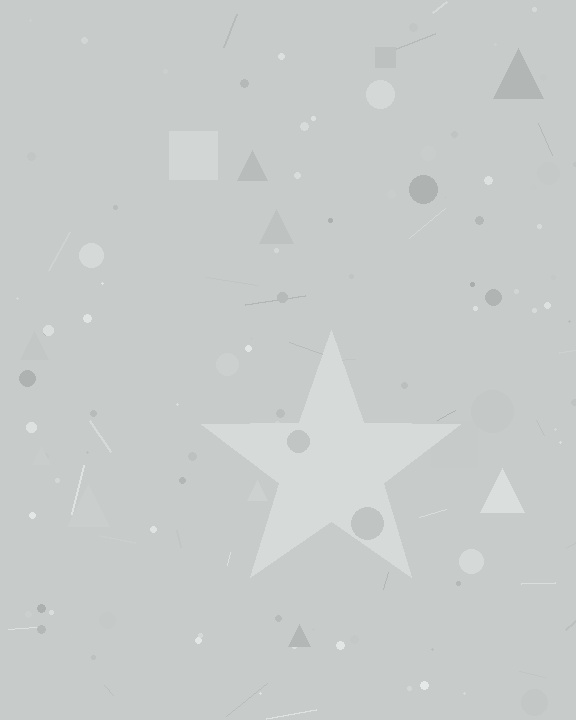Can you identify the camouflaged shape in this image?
The camouflaged shape is a star.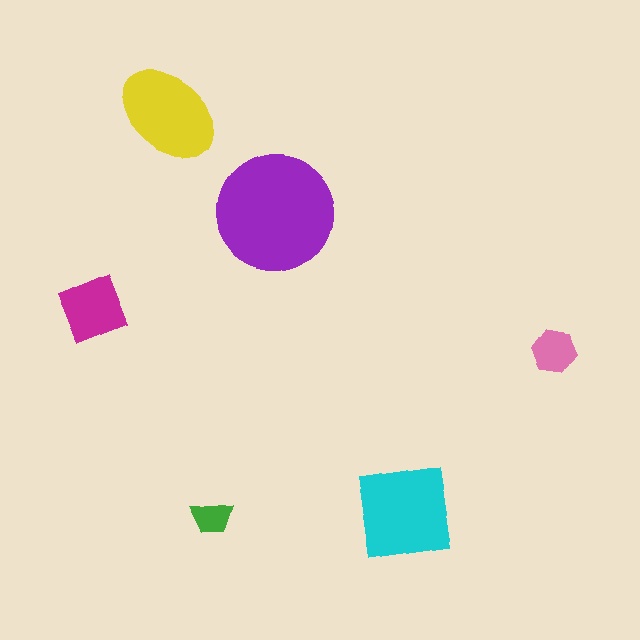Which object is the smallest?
The green trapezoid.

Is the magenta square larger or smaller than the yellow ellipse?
Smaller.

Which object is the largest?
The purple circle.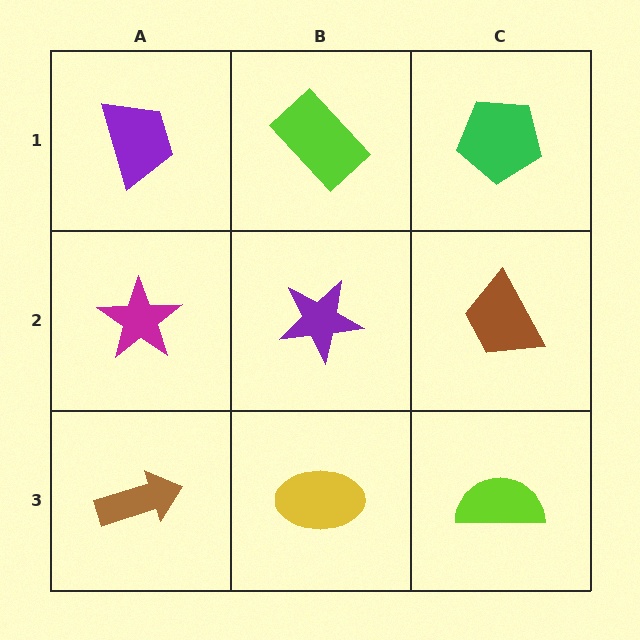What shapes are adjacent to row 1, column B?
A purple star (row 2, column B), a purple trapezoid (row 1, column A), a green pentagon (row 1, column C).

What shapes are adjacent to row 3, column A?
A magenta star (row 2, column A), a yellow ellipse (row 3, column B).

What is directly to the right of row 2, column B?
A brown trapezoid.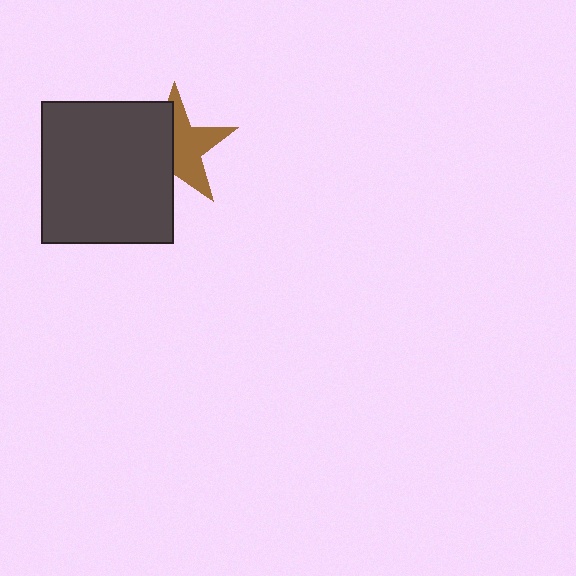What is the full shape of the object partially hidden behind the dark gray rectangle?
The partially hidden object is a brown star.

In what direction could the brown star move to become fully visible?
The brown star could move right. That would shift it out from behind the dark gray rectangle entirely.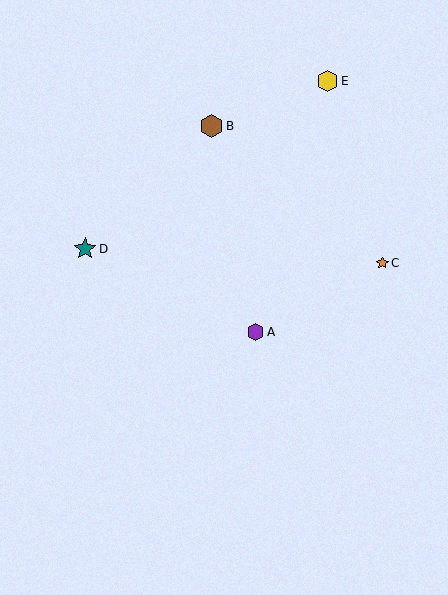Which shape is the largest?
The brown hexagon (labeled B) is the largest.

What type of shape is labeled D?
Shape D is a teal star.